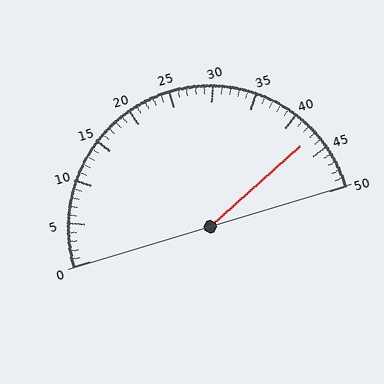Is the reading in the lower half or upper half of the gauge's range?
The reading is in the upper half of the range (0 to 50).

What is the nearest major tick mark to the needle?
The nearest major tick mark is 45.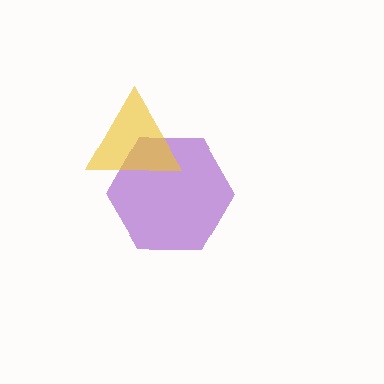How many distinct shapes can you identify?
There are 2 distinct shapes: a purple hexagon, a yellow triangle.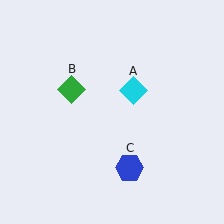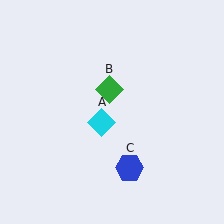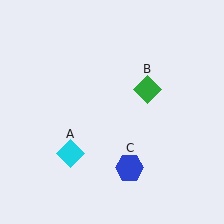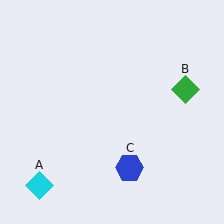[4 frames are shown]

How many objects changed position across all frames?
2 objects changed position: cyan diamond (object A), green diamond (object B).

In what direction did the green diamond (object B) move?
The green diamond (object B) moved right.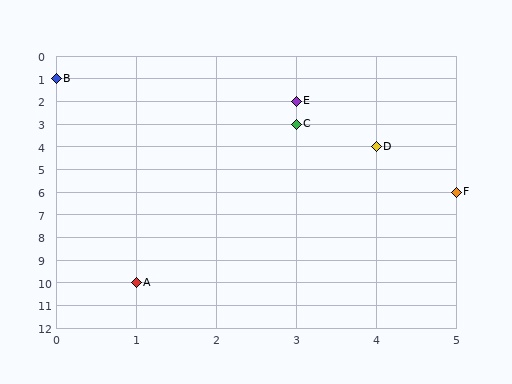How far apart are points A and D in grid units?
Points A and D are 3 columns and 6 rows apart (about 6.7 grid units diagonally).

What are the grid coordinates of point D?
Point D is at grid coordinates (4, 4).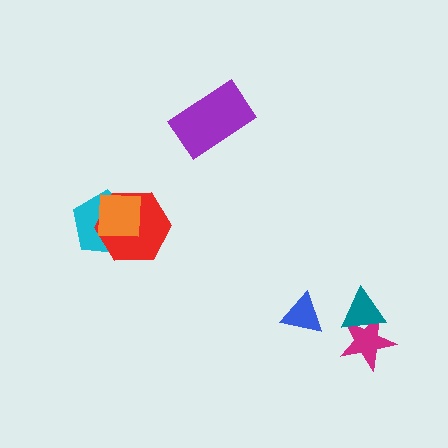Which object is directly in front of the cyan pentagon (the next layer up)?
The red hexagon is directly in front of the cyan pentagon.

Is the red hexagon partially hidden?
Yes, it is partially covered by another shape.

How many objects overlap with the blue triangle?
0 objects overlap with the blue triangle.